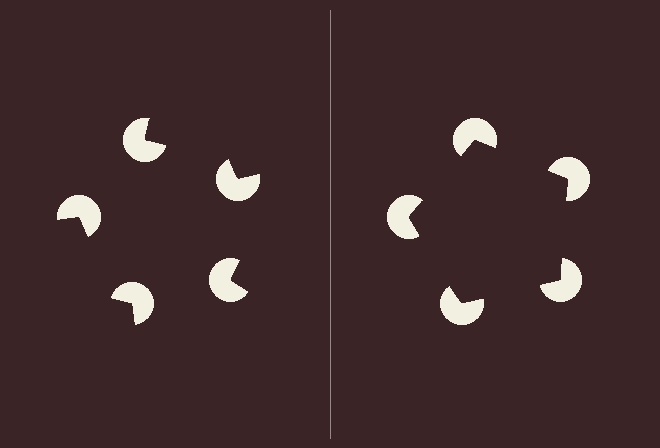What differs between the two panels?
The pac-man discs are positioned identically on both sides; only the wedge orientations differ. On the right they align to a pentagon; on the left they are misaligned.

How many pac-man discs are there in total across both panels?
10 — 5 on each side.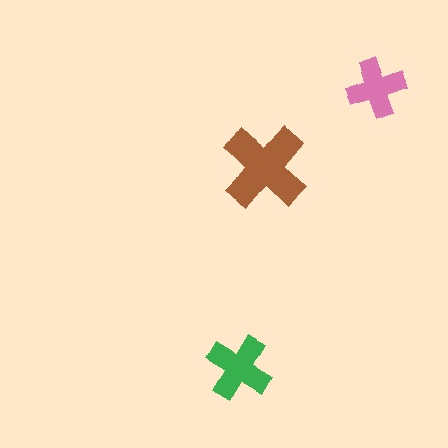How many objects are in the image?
There are 3 objects in the image.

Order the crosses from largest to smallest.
the brown one, the green one, the pink one.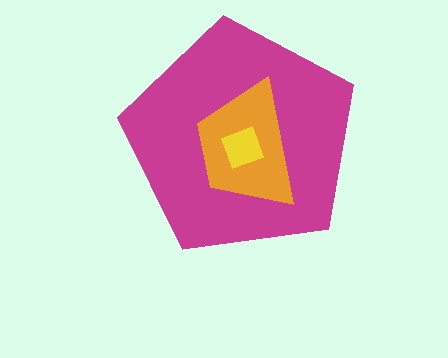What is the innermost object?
The yellow square.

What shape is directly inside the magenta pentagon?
The orange trapezoid.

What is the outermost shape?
The magenta pentagon.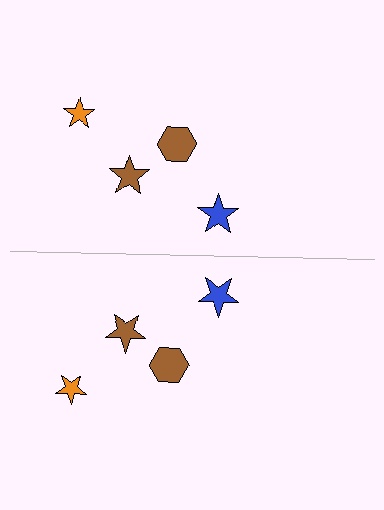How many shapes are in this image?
There are 8 shapes in this image.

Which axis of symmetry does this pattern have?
The pattern has a horizontal axis of symmetry running through the center of the image.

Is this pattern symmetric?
Yes, this pattern has bilateral (reflection) symmetry.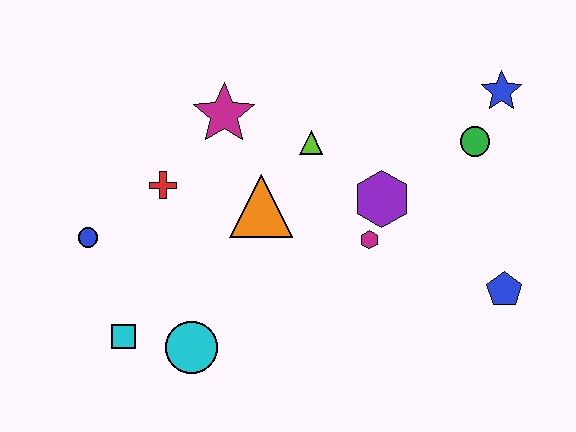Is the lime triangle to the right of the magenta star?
Yes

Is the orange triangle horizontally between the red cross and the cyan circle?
No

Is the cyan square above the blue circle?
No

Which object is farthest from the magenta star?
The blue pentagon is farthest from the magenta star.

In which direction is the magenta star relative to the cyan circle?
The magenta star is above the cyan circle.